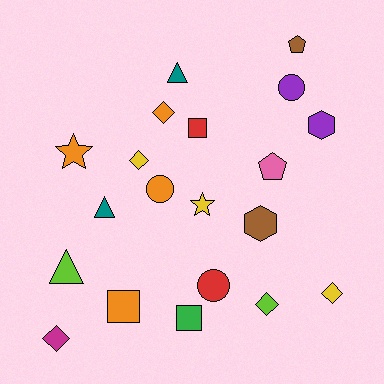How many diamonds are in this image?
There are 5 diamonds.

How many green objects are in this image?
There is 1 green object.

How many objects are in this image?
There are 20 objects.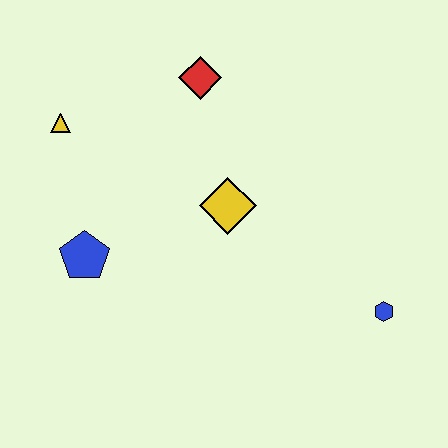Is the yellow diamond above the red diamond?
No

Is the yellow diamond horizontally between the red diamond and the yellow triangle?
No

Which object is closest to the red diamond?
The yellow diamond is closest to the red diamond.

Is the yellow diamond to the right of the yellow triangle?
Yes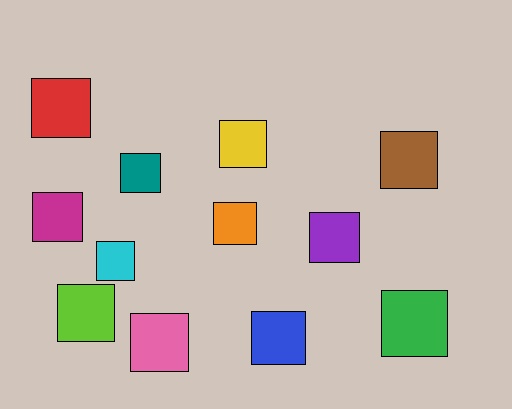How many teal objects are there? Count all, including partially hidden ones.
There is 1 teal object.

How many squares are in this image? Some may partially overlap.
There are 12 squares.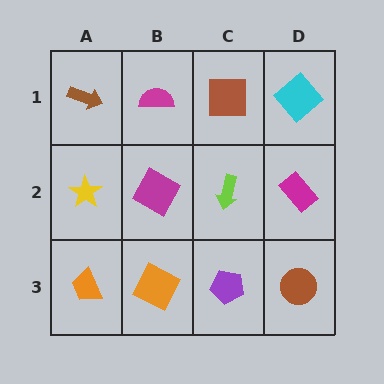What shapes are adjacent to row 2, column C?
A brown square (row 1, column C), a purple pentagon (row 3, column C), a magenta square (row 2, column B), a magenta rectangle (row 2, column D).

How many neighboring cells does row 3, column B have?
3.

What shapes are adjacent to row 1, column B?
A magenta square (row 2, column B), a brown arrow (row 1, column A), a brown square (row 1, column C).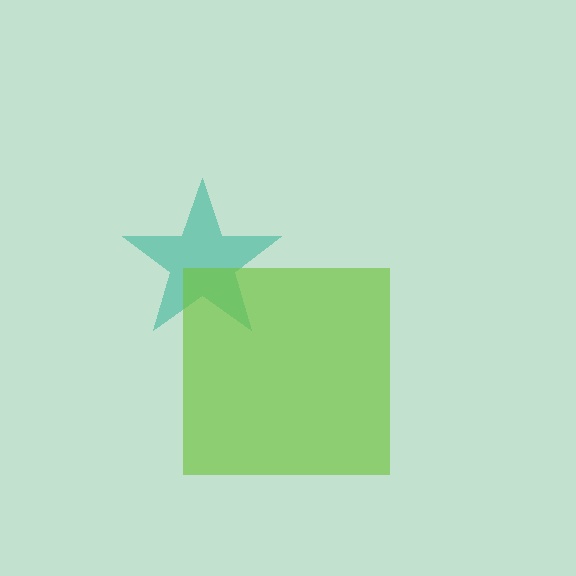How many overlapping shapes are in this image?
There are 2 overlapping shapes in the image.